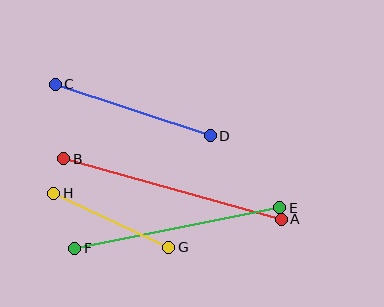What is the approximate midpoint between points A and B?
The midpoint is at approximately (173, 189) pixels.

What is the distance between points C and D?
The distance is approximately 164 pixels.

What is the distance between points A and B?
The distance is approximately 226 pixels.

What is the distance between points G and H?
The distance is approximately 127 pixels.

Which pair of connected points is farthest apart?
Points A and B are farthest apart.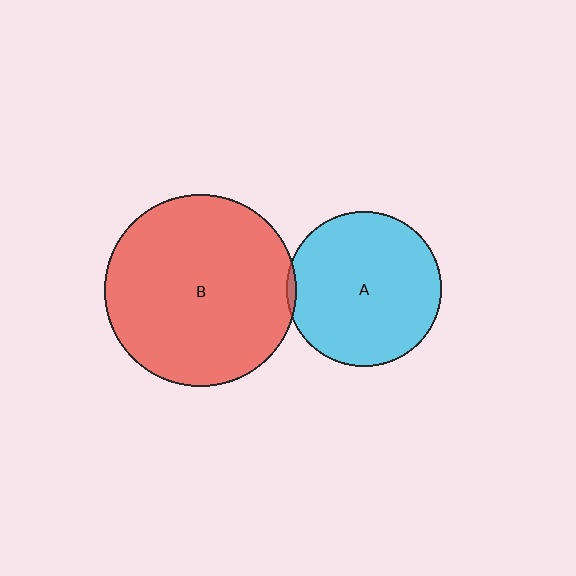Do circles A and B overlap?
Yes.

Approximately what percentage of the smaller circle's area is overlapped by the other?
Approximately 5%.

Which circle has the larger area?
Circle B (red).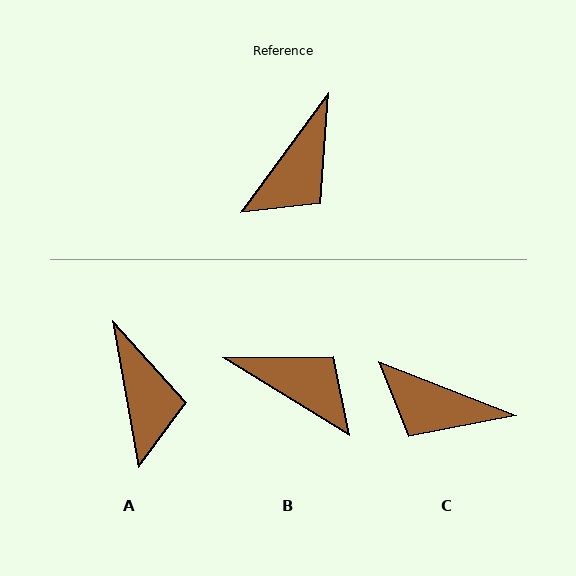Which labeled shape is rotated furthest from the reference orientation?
B, about 95 degrees away.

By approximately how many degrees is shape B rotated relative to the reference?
Approximately 95 degrees counter-clockwise.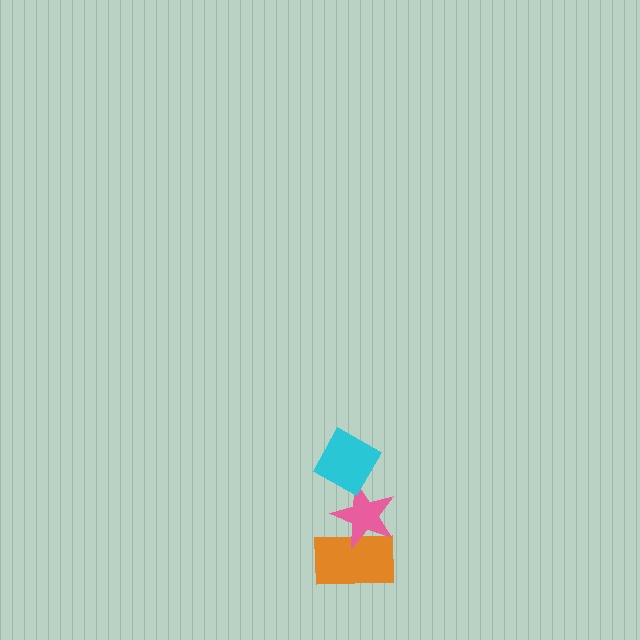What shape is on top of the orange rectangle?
The pink star is on top of the orange rectangle.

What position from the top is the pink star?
The pink star is 2nd from the top.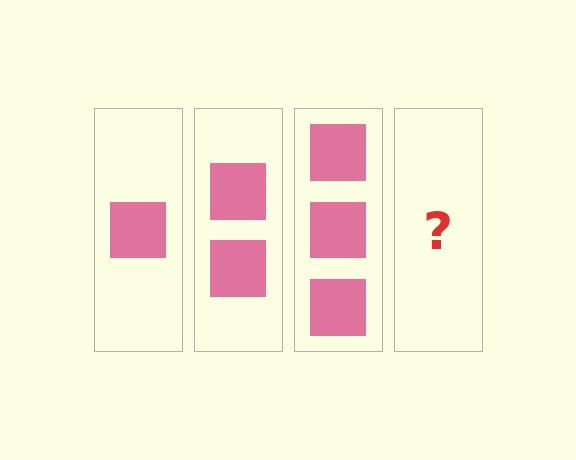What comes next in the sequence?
The next element should be 4 squares.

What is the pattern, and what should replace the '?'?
The pattern is that each step adds one more square. The '?' should be 4 squares.